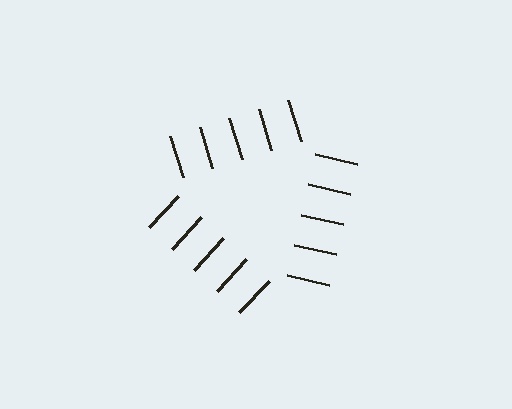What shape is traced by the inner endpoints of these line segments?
An illusory triangle — the line segments terminate on its edges but no continuous stroke is drawn.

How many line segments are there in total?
15 — 5 along each of the 3 edges.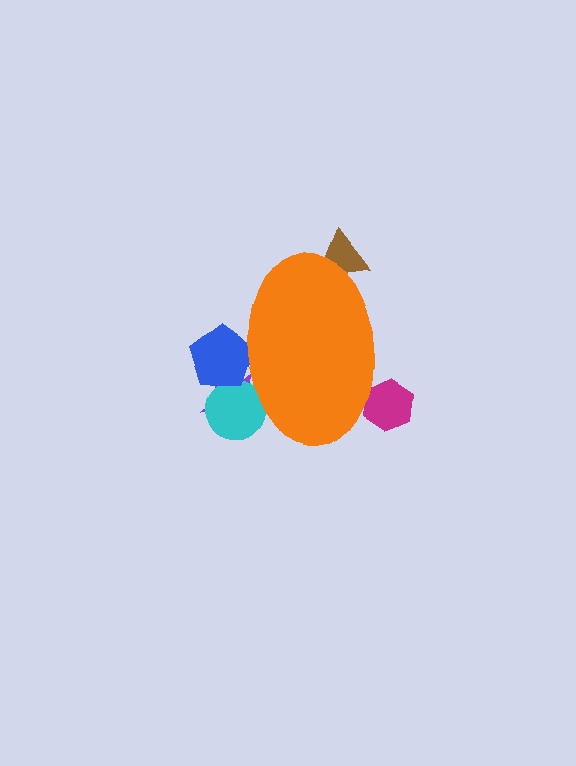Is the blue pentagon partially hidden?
Yes, the blue pentagon is partially hidden behind the orange ellipse.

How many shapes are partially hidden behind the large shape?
5 shapes are partially hidden.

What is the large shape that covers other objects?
An orange ellipse.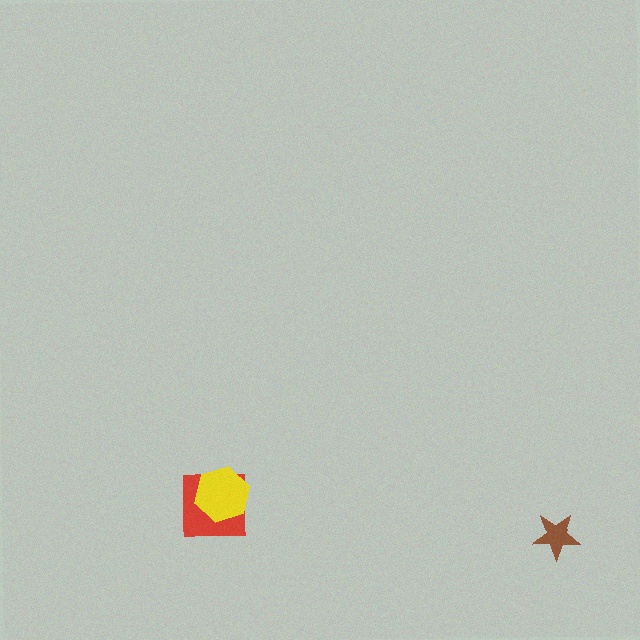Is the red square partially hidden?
Yes, it is partially covered by another shape.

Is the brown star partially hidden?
No, no other shape covers it.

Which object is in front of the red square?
The yellow hexagon is in front of the red square.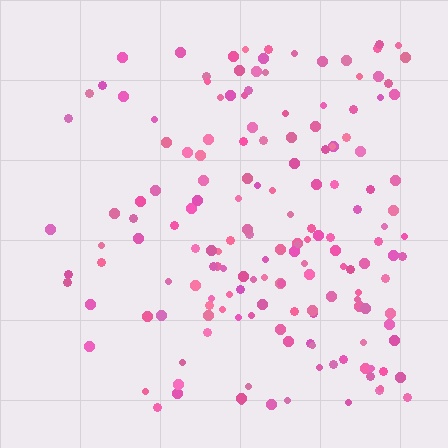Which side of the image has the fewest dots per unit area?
The left.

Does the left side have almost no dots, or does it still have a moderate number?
Still a moderate number, just noticeably fewer than the right.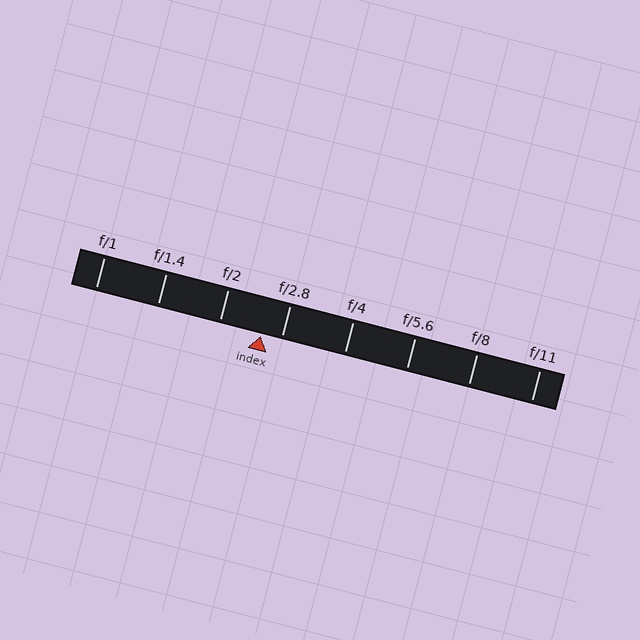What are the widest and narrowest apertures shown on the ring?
The widest aperture shown is f/1 and the narrowest is f/11.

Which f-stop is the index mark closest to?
The index mark is closest to f/2.8.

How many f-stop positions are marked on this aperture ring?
There are 8 f-stop positions marked.